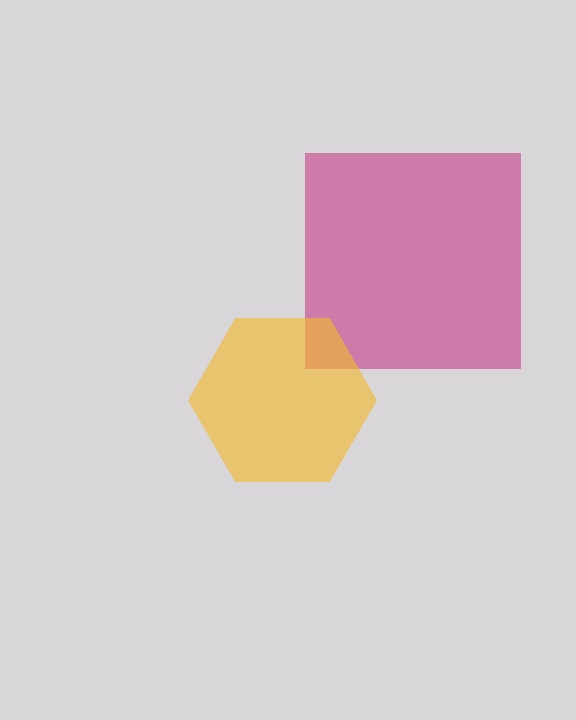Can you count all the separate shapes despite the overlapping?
Yes, there are 2 separate shapes.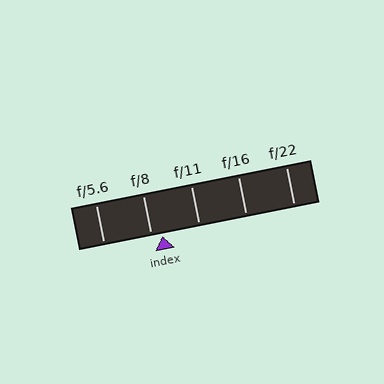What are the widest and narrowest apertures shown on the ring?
The widest aperture shown is f/5.6 and the narrowest is f/22.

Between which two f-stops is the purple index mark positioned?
The index mark is between f/8 and f/11.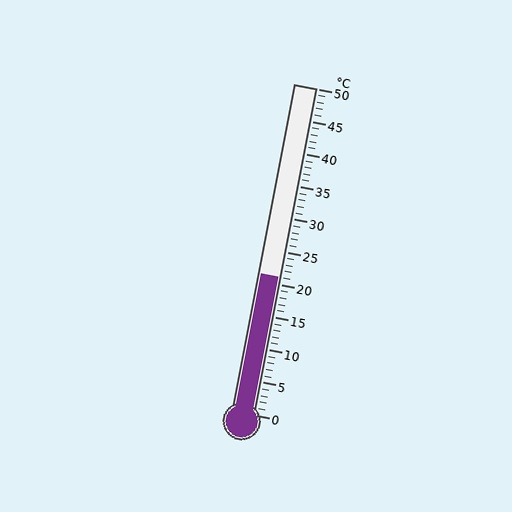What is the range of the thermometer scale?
The thermometer scale ranges from 0°C to 50°C.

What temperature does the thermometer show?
The thermometer shows approximately 21°C.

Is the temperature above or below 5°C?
The temperature is above 5°C.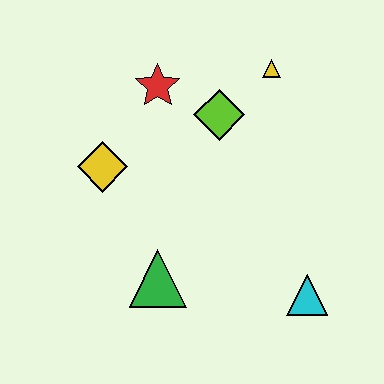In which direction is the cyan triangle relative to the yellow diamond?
The cyan triangle is to the right of the yellow diamond.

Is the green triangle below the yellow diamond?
Yes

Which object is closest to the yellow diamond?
The red star is closest to the yellow diamond.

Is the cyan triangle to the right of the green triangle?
Yes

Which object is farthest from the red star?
The cyan triangle is farthest from the red star.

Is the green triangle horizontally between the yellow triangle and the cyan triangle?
No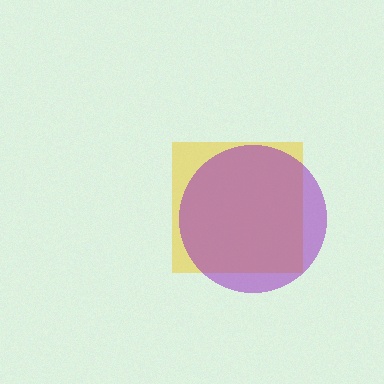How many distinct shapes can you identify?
There are 2 distinct shapes: a yellow square, a purple circle.